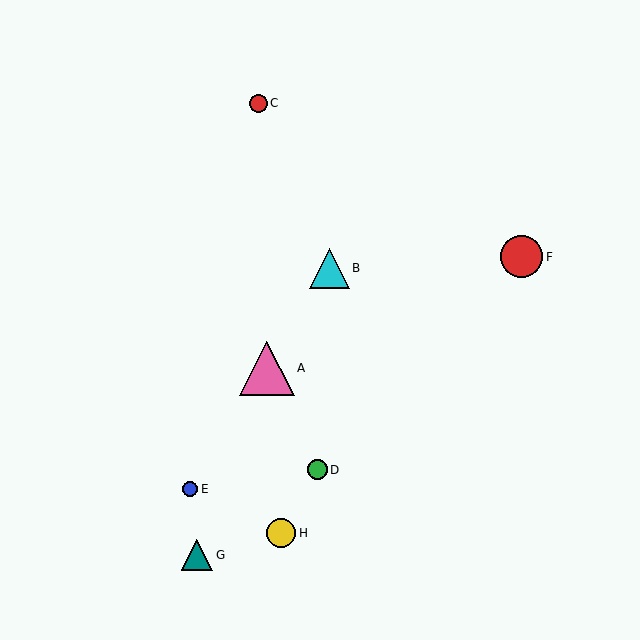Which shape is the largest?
The pink triangle (labeled A) is the largest.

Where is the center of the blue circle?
The center of the blue circle is at (190, 489).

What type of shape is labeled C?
Shape C is a red circle.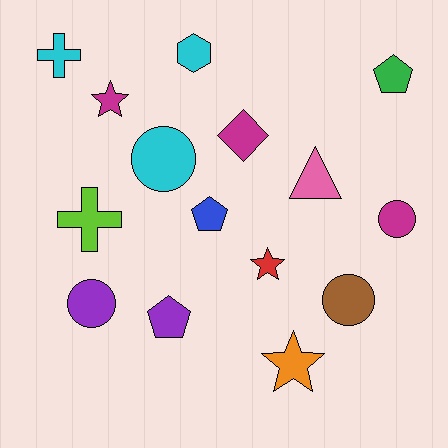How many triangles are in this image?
There is 1 triangle.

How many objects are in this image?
There are 15 objects.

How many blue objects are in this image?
There is 1 blue object.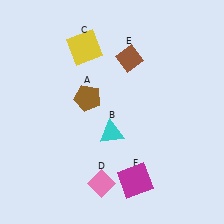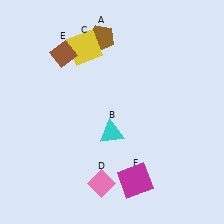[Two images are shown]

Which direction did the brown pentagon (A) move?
The brown pentagon (A) moved up.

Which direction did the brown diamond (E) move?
The brown diamond (E) moved left.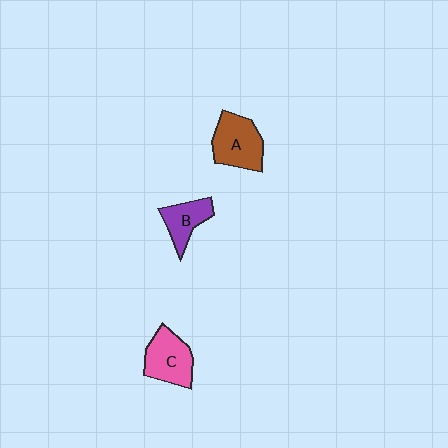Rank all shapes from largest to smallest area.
From largest to smallest: A (brown), C (pink), B (purple).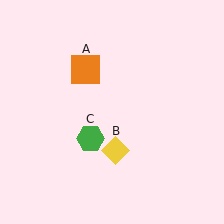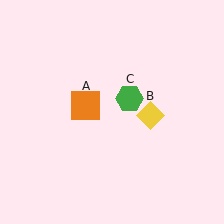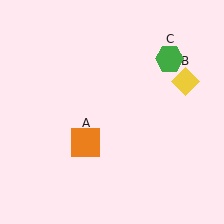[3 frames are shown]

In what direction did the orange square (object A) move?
The orange square (object A) moved down.